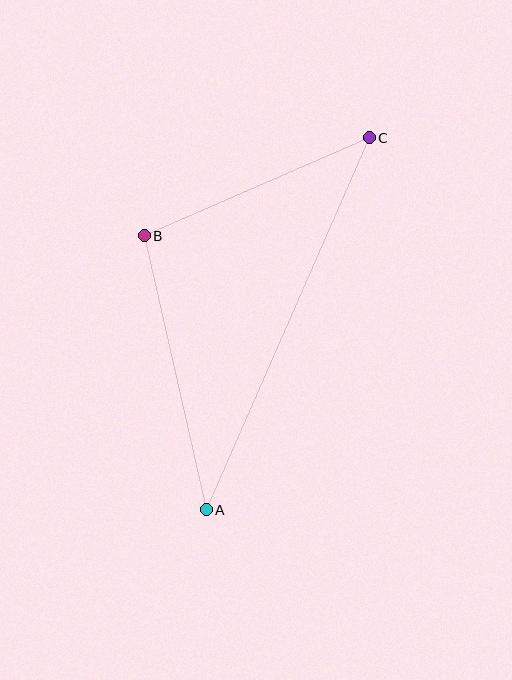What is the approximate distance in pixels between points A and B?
The distance between A and B is approximately 281 pixels.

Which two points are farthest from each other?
Points A and C are farthest from each other.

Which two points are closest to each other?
Points B and C are closest to each other.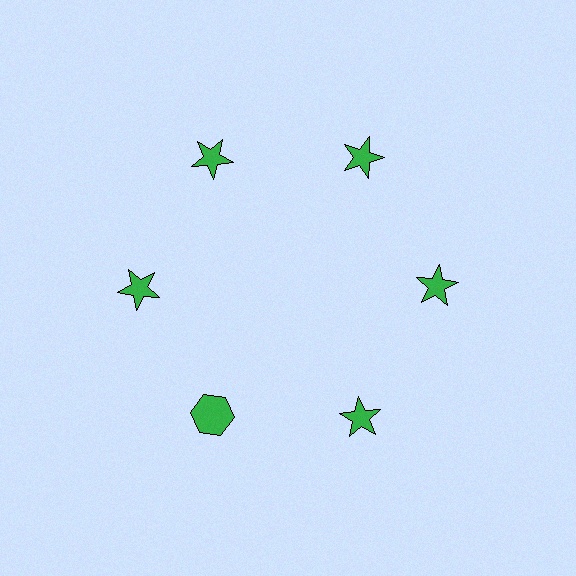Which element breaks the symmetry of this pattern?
The green hexagon at roughly the 7 o'clock position breaks the symmetry. All other shapes are green stars.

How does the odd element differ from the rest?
It has a different shape: hexagon instead of star.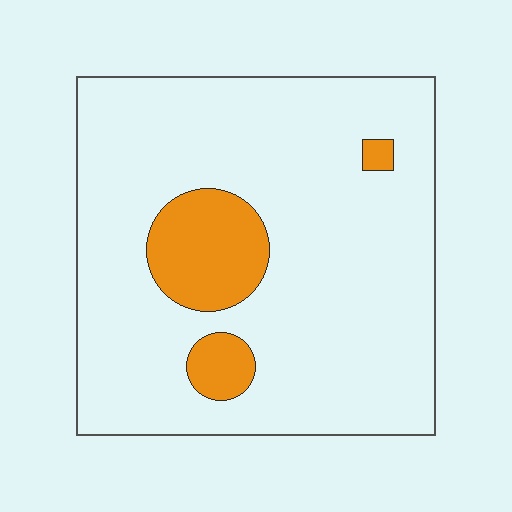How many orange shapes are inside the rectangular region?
3.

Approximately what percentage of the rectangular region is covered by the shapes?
Approximately 15%.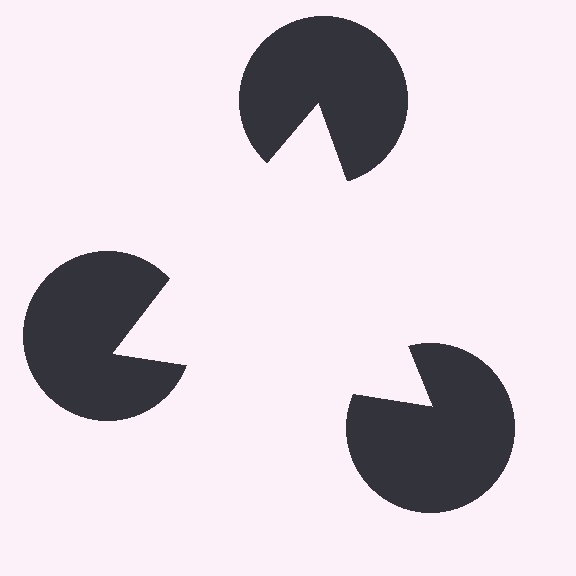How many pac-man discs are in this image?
There are 3 — one at each vertex of the illusory triangle.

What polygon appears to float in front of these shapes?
An illusory triangle — its edges are inferred from the aligned wedge cuts in the pac-man discs, not physically drawn.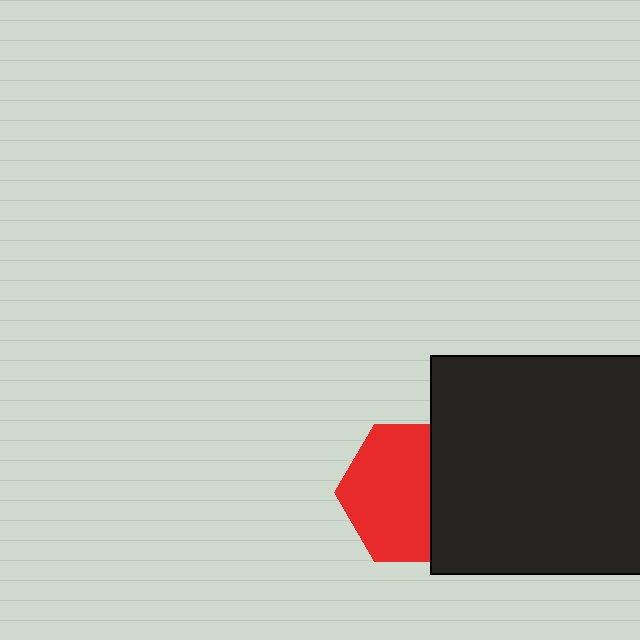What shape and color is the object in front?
The object in front is a black square.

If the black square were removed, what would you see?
You would see the complete red hexagon.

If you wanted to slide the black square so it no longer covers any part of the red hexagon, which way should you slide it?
Slide it right — that is the most direct way to separate the two shapes.